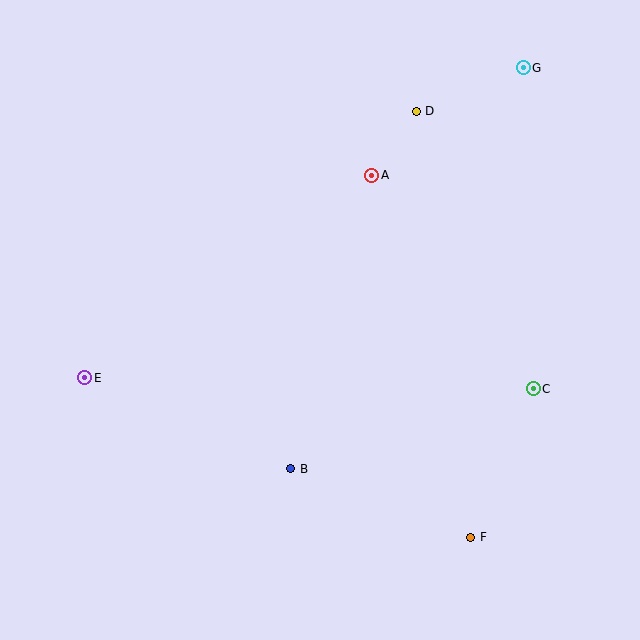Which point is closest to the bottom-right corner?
Point F is closest to the bottom-right corner.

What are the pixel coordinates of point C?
Point C is at (533, 389).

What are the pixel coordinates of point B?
Point B is at (291, 469).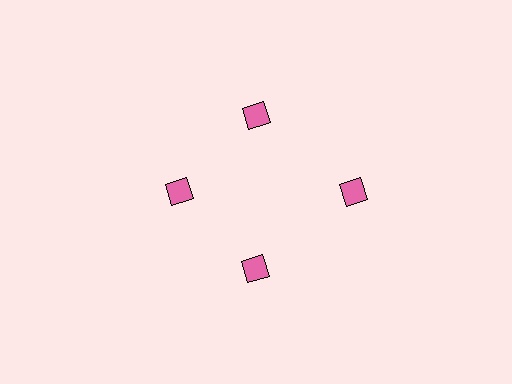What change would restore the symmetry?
The symmetry would be restored by moving it inward, back onto the ring so that all 4 diamonds sit at equal angles and equal distance from the center.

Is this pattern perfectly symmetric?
No. The 4 pink diamonds are arranged in a ring, but one element near the 3 o'clock position is pushed outward from the center, breaking the 4-fold rotational symmetry.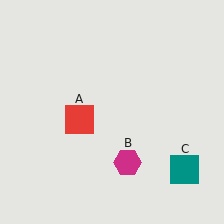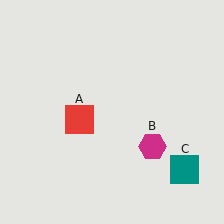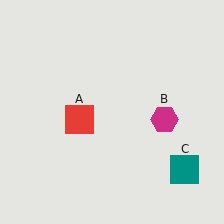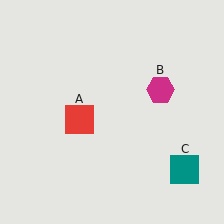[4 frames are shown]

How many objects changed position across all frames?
1 object changed position: magenta hexagon (object B).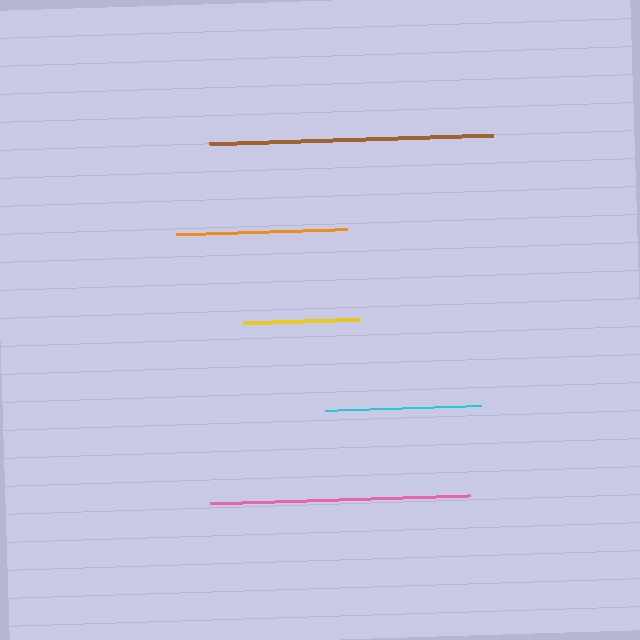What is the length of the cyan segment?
The cyan segment is approximately 156 pixels long.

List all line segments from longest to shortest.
From longest to shortest: brown, pink, orange, cyan, yellow.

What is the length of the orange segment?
The orange segment is approximately 172 pixels long.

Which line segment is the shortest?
The yellow line is the shortest at approximately 117 pixels.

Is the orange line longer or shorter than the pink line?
The pink line is longer than the orange line.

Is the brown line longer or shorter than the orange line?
The brown line is longer than the orange line.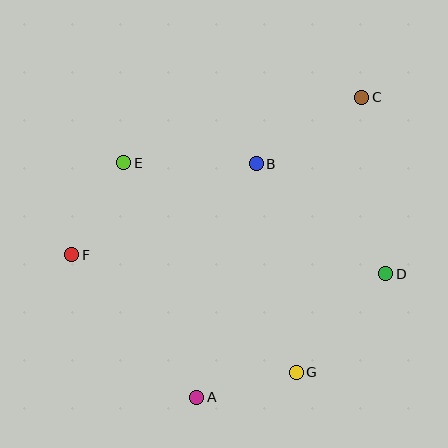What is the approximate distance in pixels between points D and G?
The distance between D and G is approximately 133 pixels.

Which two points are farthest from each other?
Points A and C are farthest from each other.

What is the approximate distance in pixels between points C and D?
The distance between C and D is approximately 178 pixels.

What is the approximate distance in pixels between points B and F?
The distance between B and F is approximately 206 pixels.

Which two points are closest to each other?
Points A and G are closest to each other.